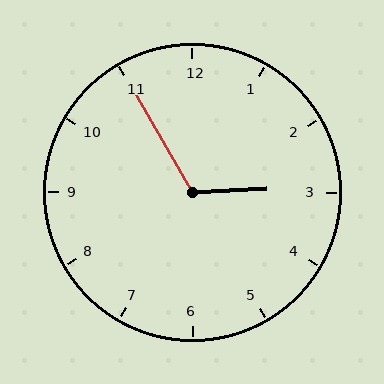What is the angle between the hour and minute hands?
Approximately 118 degrees.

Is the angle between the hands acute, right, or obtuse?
It is obtuse.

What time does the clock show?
2:55.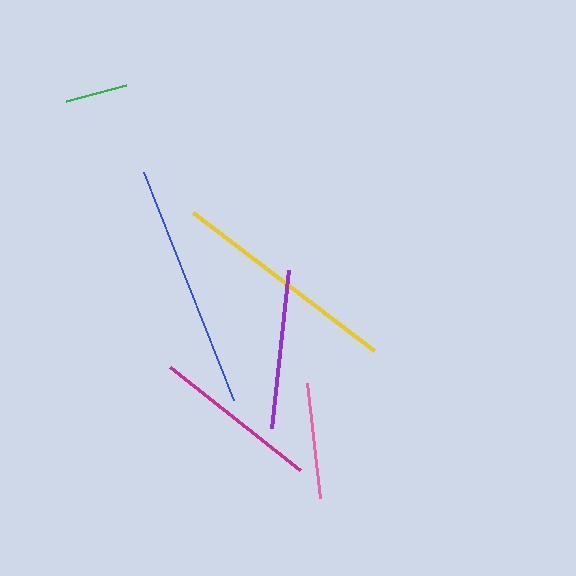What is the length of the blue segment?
The blue segment is approximately 245 pixels long.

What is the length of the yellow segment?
The yellow segment is approximately 227 pixels long.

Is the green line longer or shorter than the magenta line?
The magenta line is longer than the green line.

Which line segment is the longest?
The blue line is the longest at approximately 245 pixels.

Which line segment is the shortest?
The green line is the shortest at approximately 61 pixels.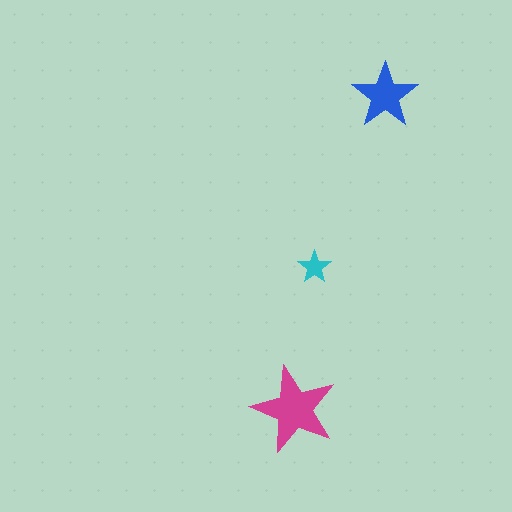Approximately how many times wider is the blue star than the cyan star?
About 2 times wider.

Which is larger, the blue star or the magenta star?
The magenta one.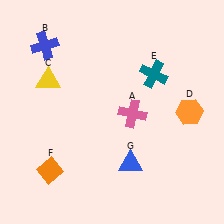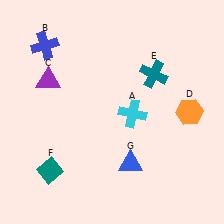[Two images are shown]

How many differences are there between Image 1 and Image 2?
There are 3 differences between the two images.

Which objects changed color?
A changed from pink to cyan. C changed from yellow to purple. F changed from orange to teal.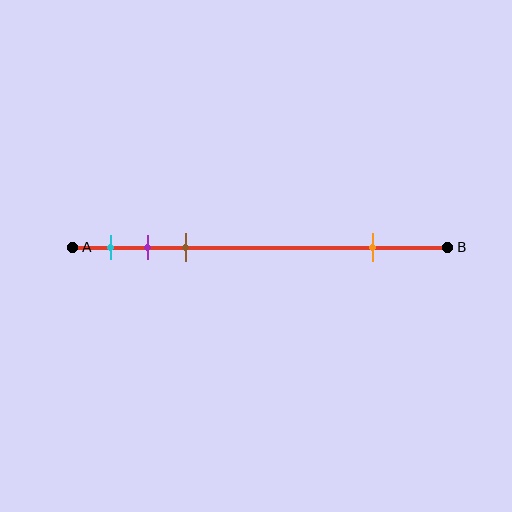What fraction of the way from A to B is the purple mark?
The purple mark is approximately 20% (0.2) of the way from A to B.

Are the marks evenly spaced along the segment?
No, the marks are not evenly spaced.